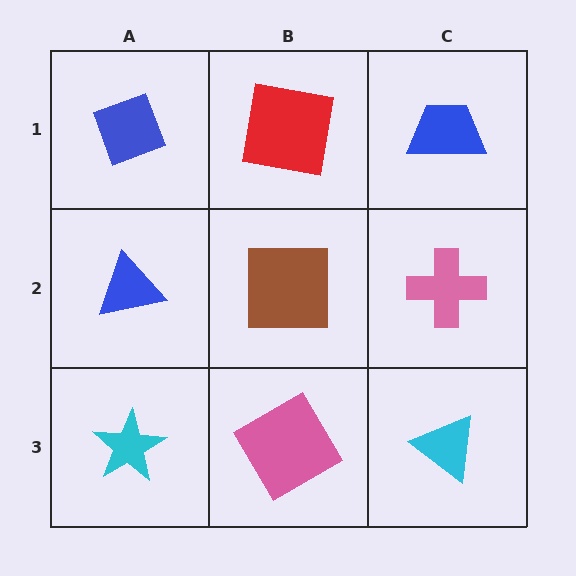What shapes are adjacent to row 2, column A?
A blue diamond (row 1, column A), a cyan star (row 3, column A), a brown square (row 2, column B).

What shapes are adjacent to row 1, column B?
A brown square (row 2, column B), a blue diamond (row 1, column A), a blue trapezoid (row 1, column C).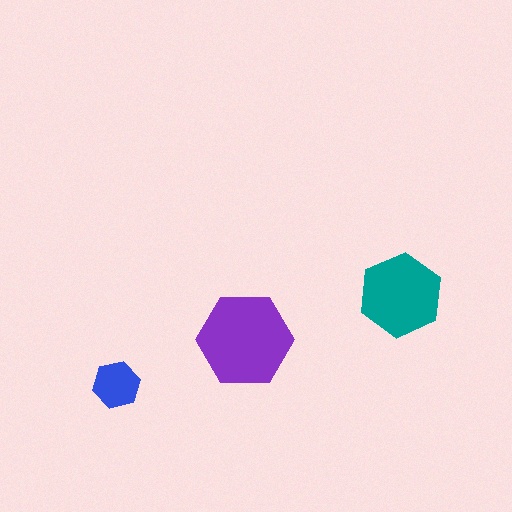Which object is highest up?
The teal hexagon is topmost.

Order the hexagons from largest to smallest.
the purple one, the teal one, the blue one.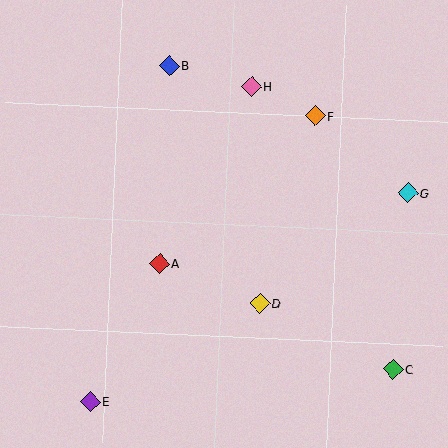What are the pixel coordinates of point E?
Point E is at (90, 401).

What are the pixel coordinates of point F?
Point F is at (315, 116).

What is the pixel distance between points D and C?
The distance between D and C is 149 pixels.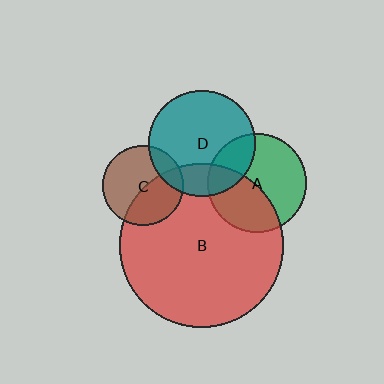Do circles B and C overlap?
Yes.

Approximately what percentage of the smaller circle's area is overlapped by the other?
Approximately 40%.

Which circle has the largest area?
Circle B (red).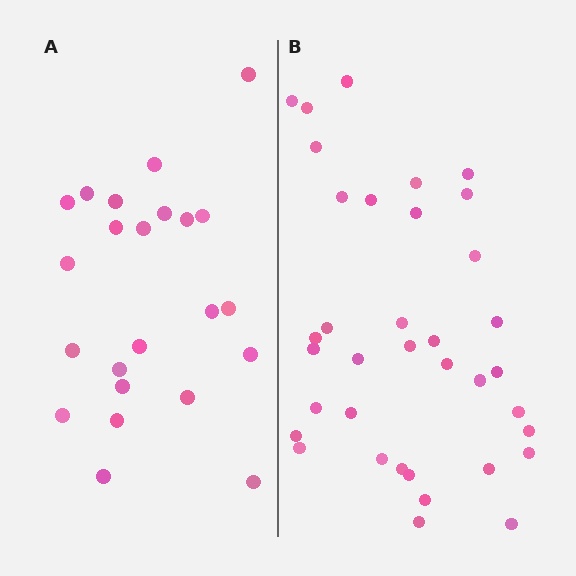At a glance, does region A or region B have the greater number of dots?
Region B (the right region) has more dots.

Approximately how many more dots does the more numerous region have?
Region B has approximately 15 more dots than region A.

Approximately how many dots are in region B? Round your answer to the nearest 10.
About 40 dots. (The exact count is 36, which rounds to 40.)